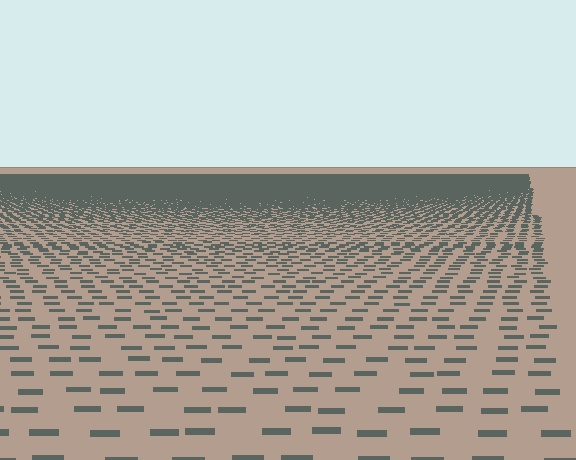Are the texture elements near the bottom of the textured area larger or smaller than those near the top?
Larger. Near the bottom, elements are closer to the viewer and appear at a bigger on-screen size.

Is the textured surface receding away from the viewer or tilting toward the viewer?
The surface is receding away from the viewer. Texture elements get smaller and denser toward the top.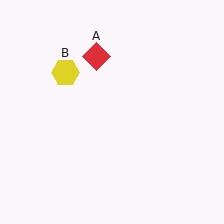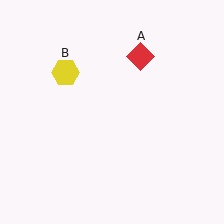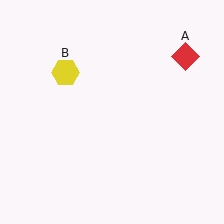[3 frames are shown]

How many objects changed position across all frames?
1 object changed position: red diamond (object A).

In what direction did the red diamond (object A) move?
The red diamond (object A) moved right.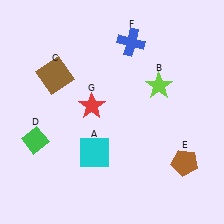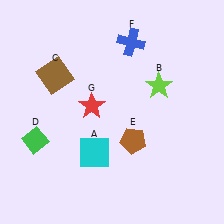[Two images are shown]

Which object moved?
The brown pentagon (E) moved left.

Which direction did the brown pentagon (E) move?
The brown pentagon (E) moved left.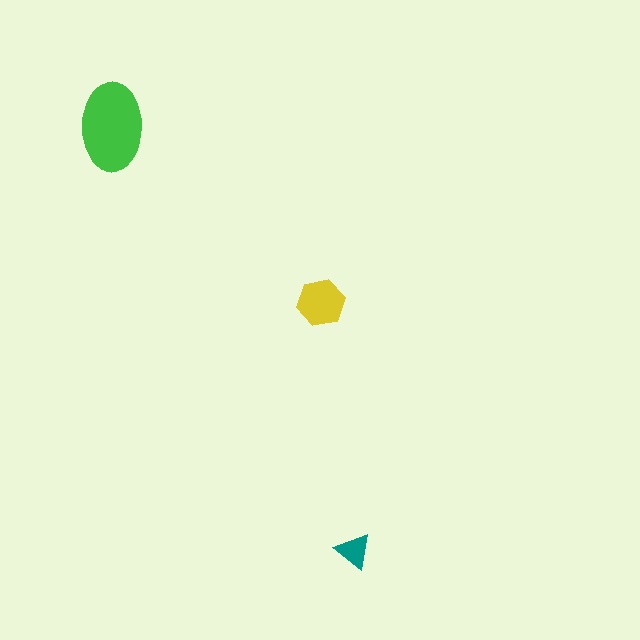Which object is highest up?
The green ellipse is topmost.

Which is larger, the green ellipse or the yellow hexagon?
The green ellipse.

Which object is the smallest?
The teal triangle.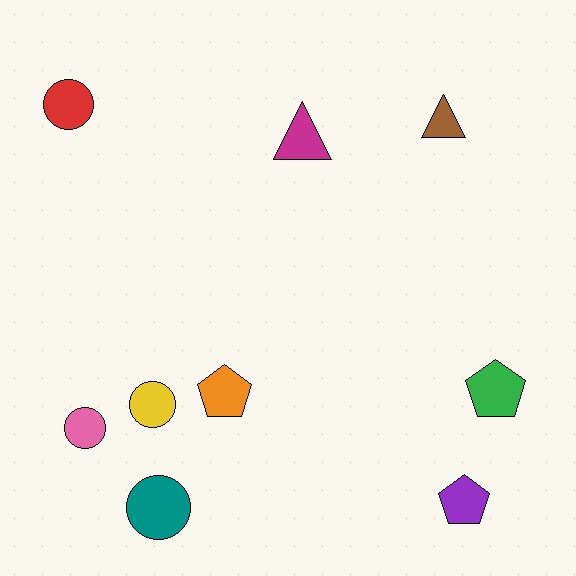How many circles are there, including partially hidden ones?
There are 4 circles.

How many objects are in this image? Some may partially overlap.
There are 9 objects.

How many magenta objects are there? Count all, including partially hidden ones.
There is 1 magenta object.